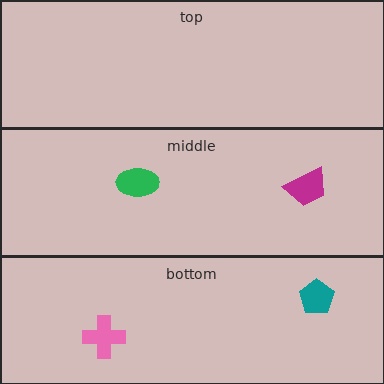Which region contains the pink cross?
The bottom region.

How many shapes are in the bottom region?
2.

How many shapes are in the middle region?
2.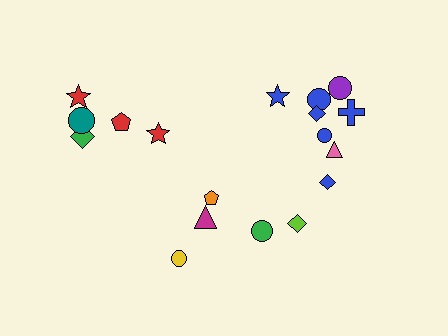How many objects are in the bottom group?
There are 5 objects.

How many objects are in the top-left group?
There are 5 objects.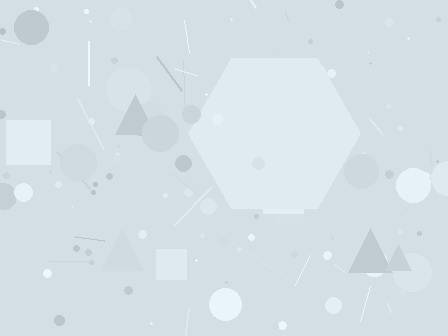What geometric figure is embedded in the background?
A hexagon is embedded in the background.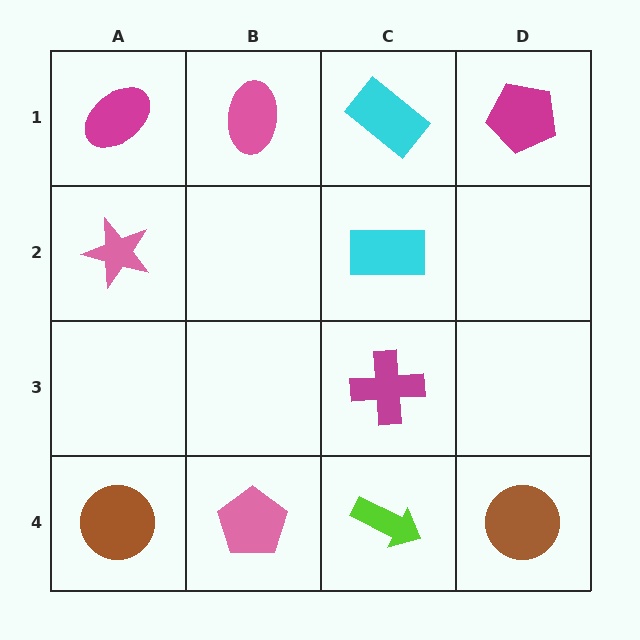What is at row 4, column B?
A pink pentagon.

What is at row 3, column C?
A magenta cross.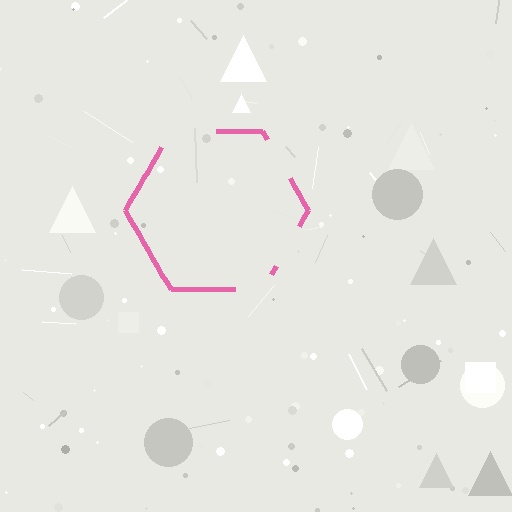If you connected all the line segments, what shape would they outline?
They would outline a hexagon.